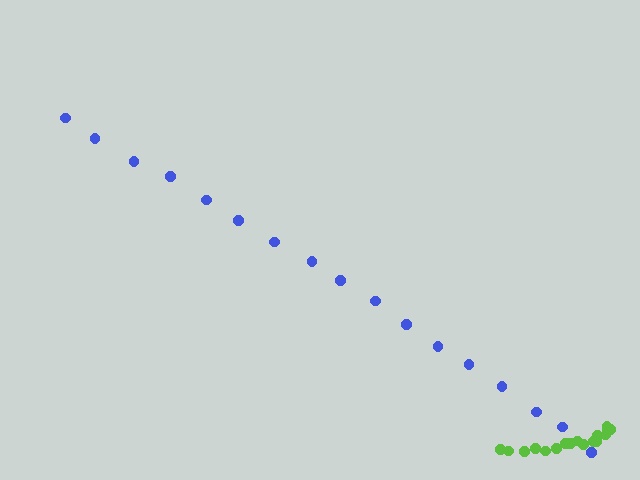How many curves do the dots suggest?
There are 2 distinct paths.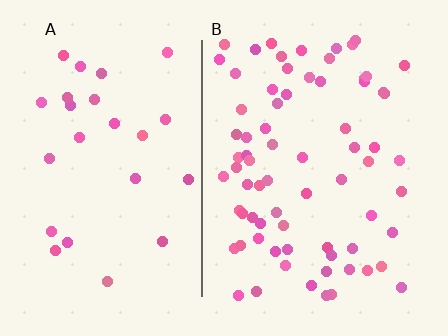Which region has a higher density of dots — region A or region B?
B (the right).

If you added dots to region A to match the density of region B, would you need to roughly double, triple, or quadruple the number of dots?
Approximately triple.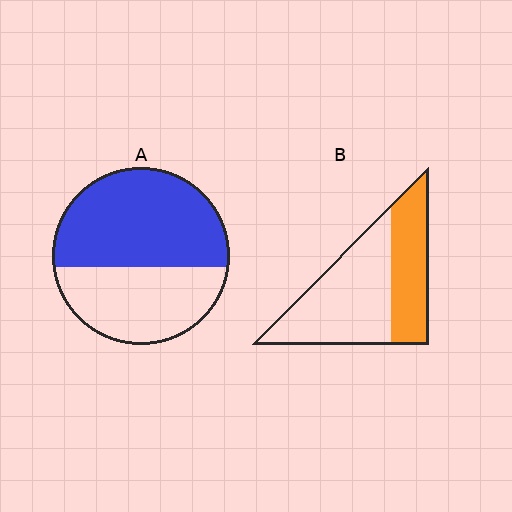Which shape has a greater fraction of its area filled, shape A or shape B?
Shape A.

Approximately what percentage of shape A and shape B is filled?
A is approximately 60% and B is approximately 40%.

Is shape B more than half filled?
No.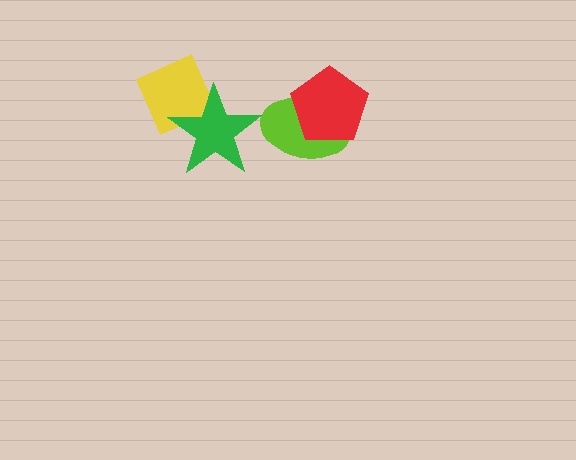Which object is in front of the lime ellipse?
The red pentagon is in front of the lime ellipse.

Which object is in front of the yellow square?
The green star is in front of the yellow square.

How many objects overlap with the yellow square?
1 object overlaps with the yellow square.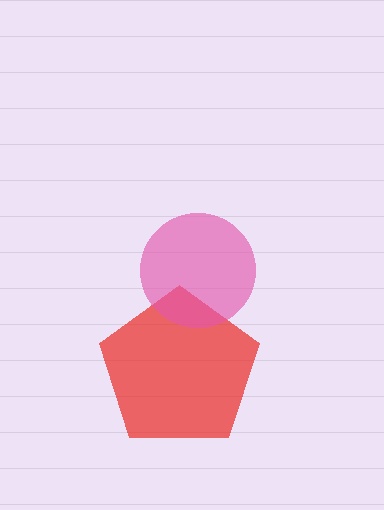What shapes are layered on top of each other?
The layered shapes are: a red pentagon, a pink circle.